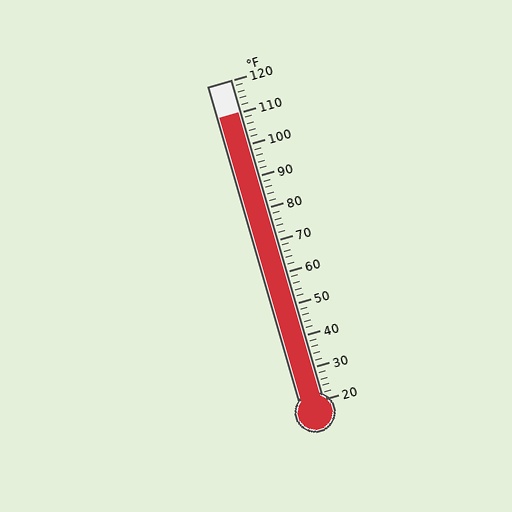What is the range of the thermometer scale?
The thermometer scale ranges from 20°F to 120°F.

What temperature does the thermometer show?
The thermometer shows approximately 110°F.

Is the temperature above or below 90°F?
The temperature is above 90°F.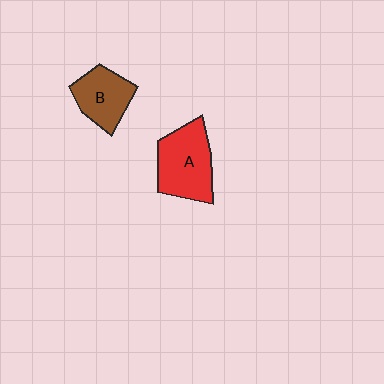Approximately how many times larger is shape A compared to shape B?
Approximately 1.4 times.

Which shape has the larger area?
Shape A (red).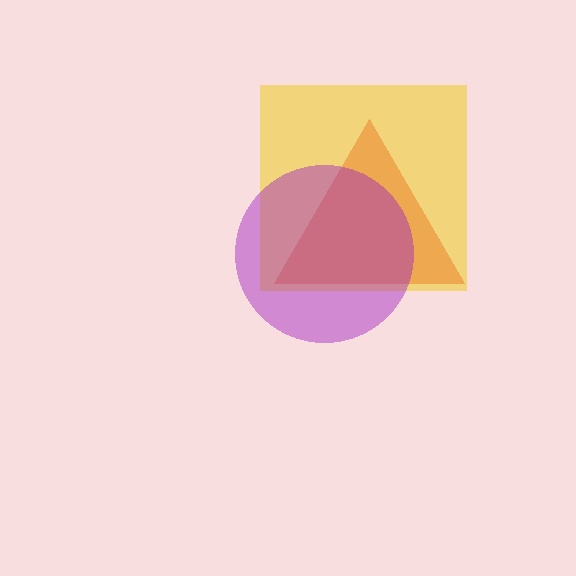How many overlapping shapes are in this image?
There are 3 overlapping shapes in the image.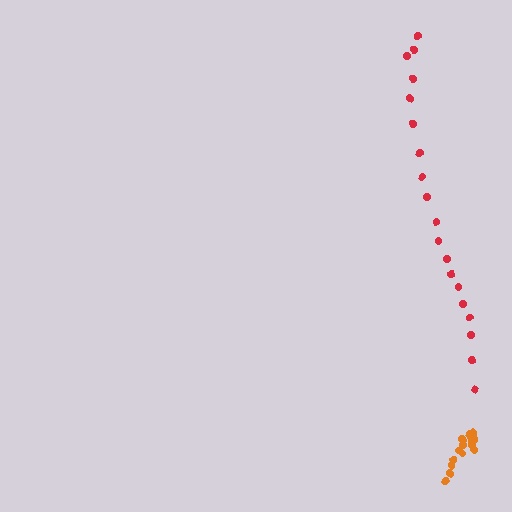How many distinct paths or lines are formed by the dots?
There are 2 distinct paths.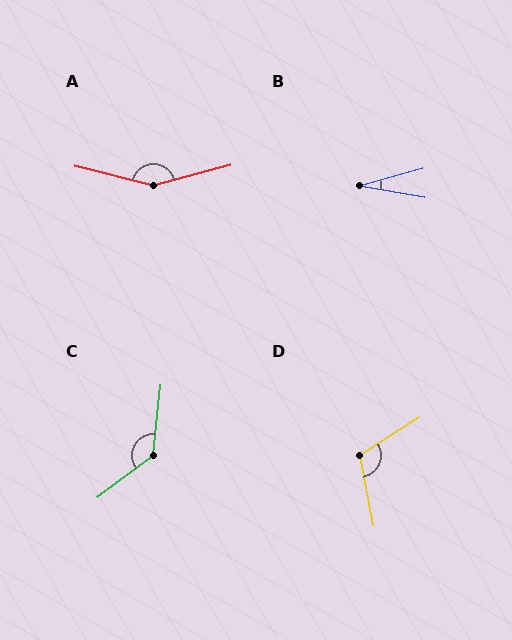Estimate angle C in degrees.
Approximately 134 degrees.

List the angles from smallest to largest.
B (26°), D (112°), C (134°), A (151°).